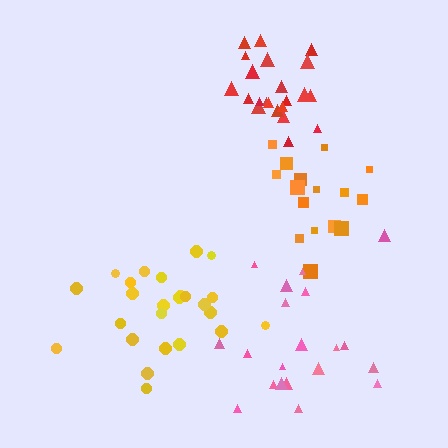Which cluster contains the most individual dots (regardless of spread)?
Yellow (25).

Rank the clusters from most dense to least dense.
red, yellow, orange, pink.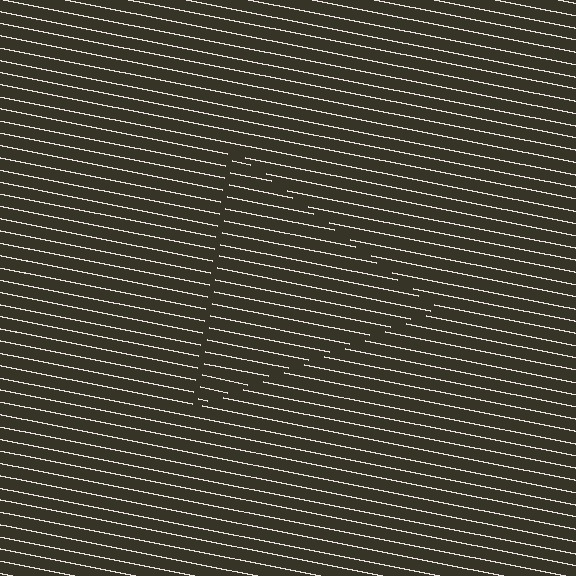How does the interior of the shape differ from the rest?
The interior of the shape contains the same grating, shifted by half a period — the contour is defined by the phase discontinuity where line-ends from the inner and outer gratings abut.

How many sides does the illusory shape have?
3 sides — the line-ends trace a triangle.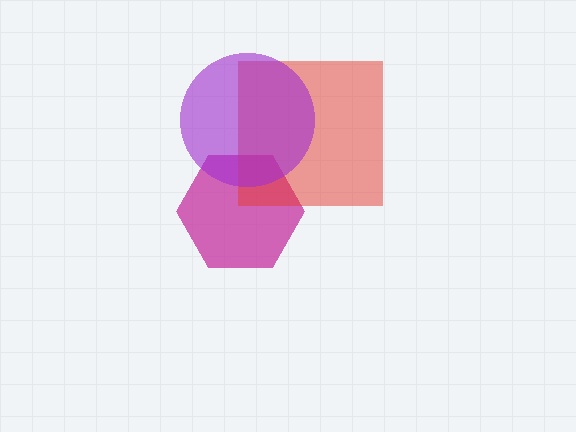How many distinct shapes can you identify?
There are 3 distinct shapes: a magenta hexagon, a red square, a purple circle.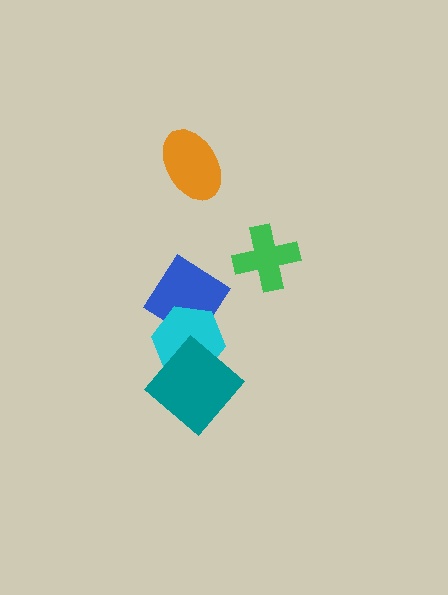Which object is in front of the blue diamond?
The cyan hexagon is in front of the blue diamond.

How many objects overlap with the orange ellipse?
0 objects overlap with the orange ellipse.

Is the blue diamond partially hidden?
Yes, it is partially covered by another shape.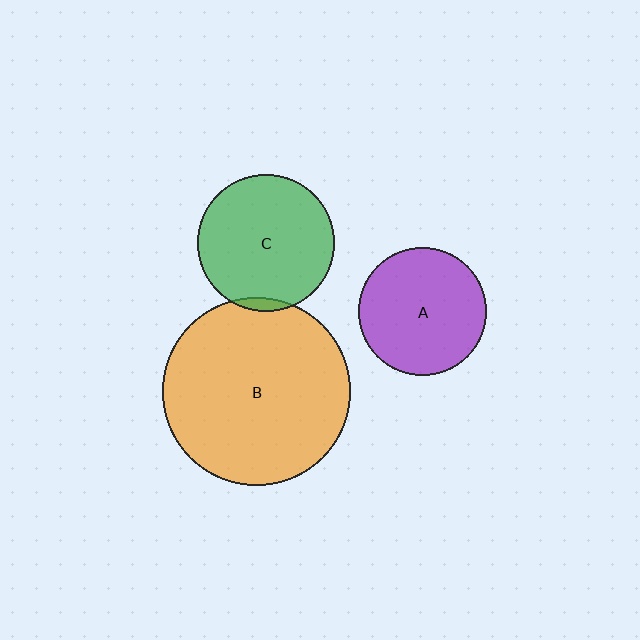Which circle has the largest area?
Circle B (orange).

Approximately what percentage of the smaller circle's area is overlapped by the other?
Approximately 5%.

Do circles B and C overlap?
Yes.